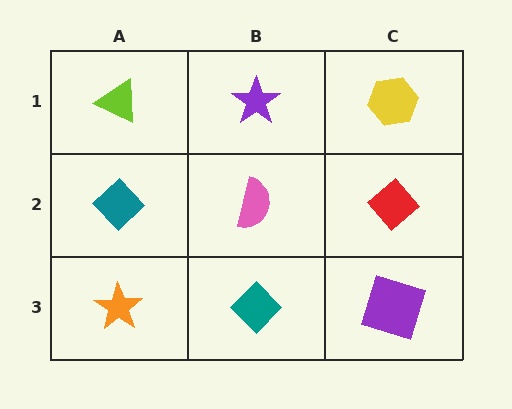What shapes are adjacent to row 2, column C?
A yellow hexagon (row 1, column C), a purple square (row 3, column C), a pink semicircle (row 2, column B).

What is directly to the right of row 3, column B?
A purple square.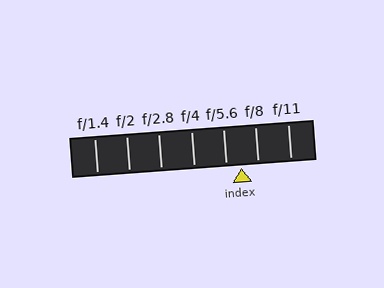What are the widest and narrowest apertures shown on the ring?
The widest aperture shown is f/1.4 and the narrowest is f/11.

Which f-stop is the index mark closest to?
The index mark is closest to f/5.6.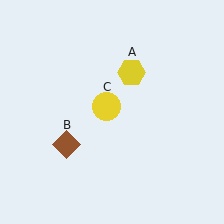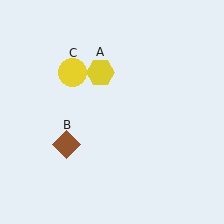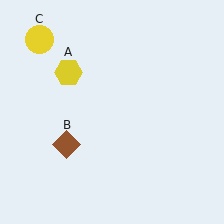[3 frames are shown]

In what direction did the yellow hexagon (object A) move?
The yellow hexagon (object A) moved left.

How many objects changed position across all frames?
2 objects changed position: yellow hexagon (object A), yellow circle (object C).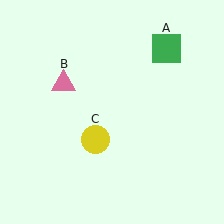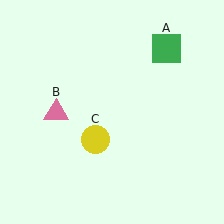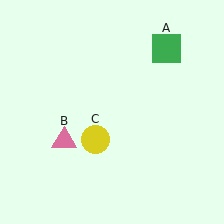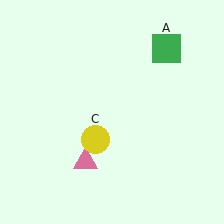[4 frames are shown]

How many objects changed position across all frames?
1 object changed position: pink triangle (object B).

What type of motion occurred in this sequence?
The pink triangle (object B) rotated counterclockwise around the center of the scene.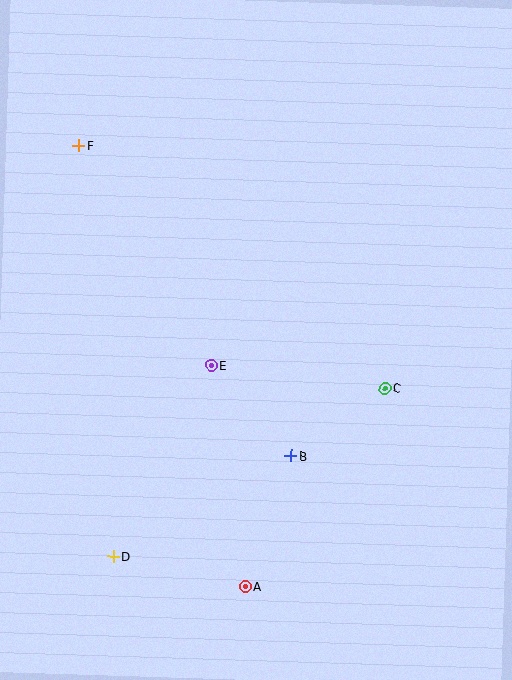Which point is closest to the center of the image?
Point E at (212, 365) is closest to the center.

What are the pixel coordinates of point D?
Point D is at (113, 557).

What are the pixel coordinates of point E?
Point E is at (212, 365).